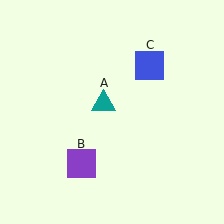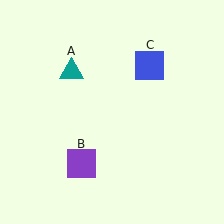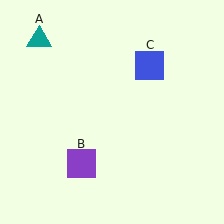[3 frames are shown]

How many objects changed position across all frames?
1 object changed position: teal triangle (object A).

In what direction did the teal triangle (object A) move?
The teal triangle (object A) moved up and to the left.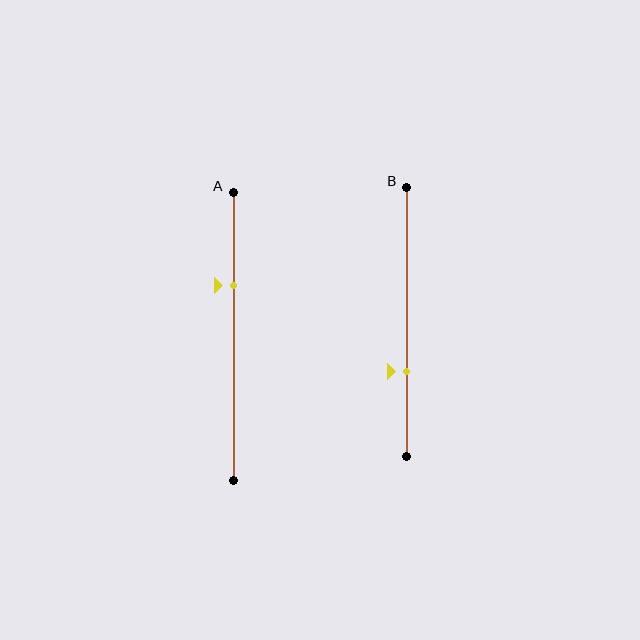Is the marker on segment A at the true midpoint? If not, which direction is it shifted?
No, the marker on segment A is shifted upward by about 18% of the segment length.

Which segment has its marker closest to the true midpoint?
Segment A has its marker closest to the true midpoint.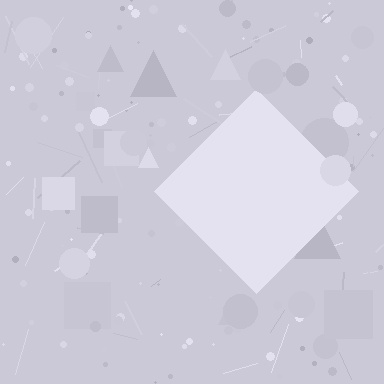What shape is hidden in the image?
A diamond is hidden in the image.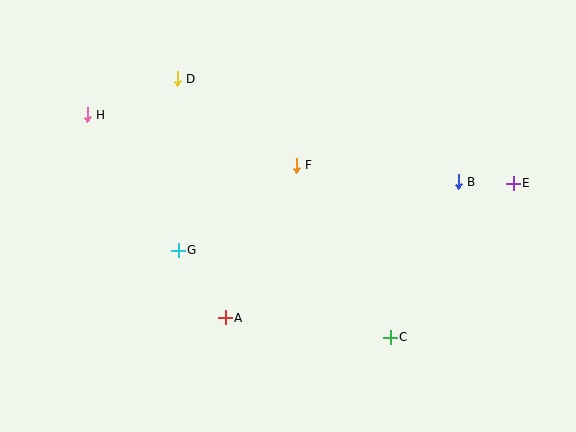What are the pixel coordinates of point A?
Point A is at (225, 318).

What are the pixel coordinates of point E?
Point E is at (513, 183).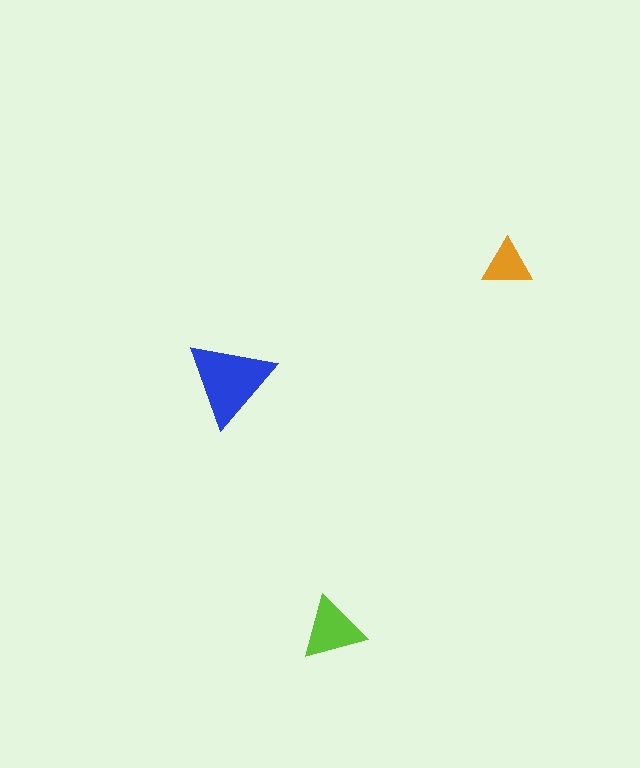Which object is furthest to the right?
The orange triangle is rightmost.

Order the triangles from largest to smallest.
the blue one, the lime one, the orange one.